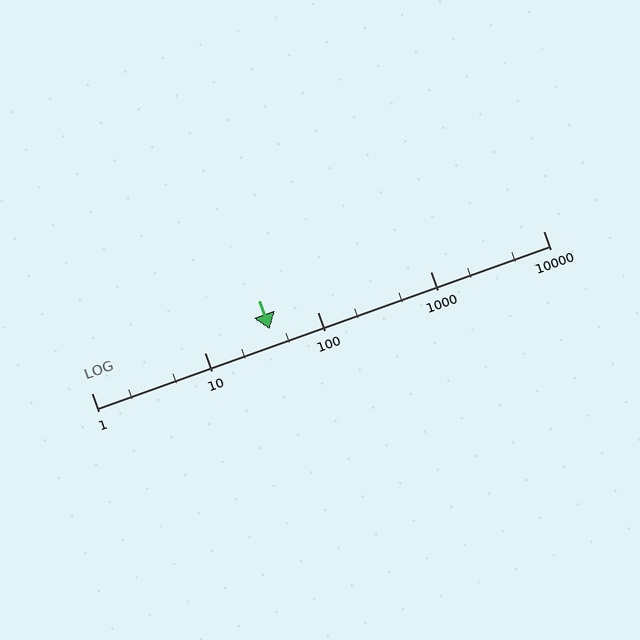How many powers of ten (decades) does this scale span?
The scale spans 4 decades, from 1 to 10000.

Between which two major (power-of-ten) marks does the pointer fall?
The pointer is between 10 and 100.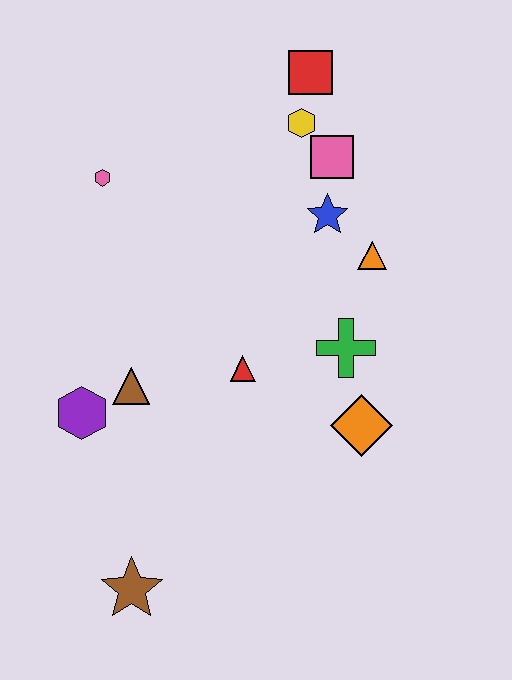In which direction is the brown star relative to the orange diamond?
The brown star is to the left of the orange diamond.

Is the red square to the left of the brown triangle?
No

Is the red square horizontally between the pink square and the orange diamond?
No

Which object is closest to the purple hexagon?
The brown triangle is closest to the purple hexagon.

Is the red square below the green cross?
No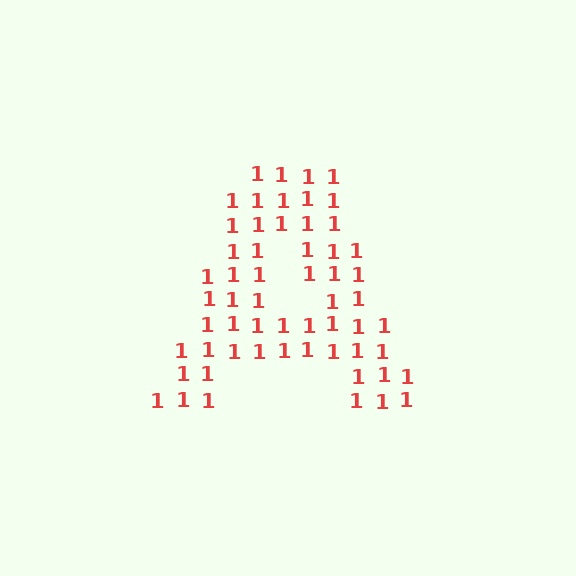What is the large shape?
The large shape is the letter A.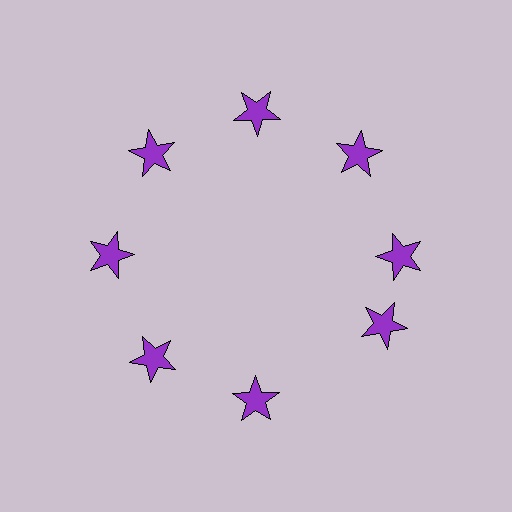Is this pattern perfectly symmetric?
No. The 8 purple stars are arranged in a ring, but one element near the 4 o'clock position is rotated out of alignment along the ring, breaking the 8-fold rotational symmetry.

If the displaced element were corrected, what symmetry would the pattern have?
It would have 8-fold rotational symmetry — the pattern would map onto itself every 45 degrees.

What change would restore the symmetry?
The symmetry would be restored by rotating it back into even spacing with its neighbors so that all 8 stars sit at equal angles and equal distance from the center.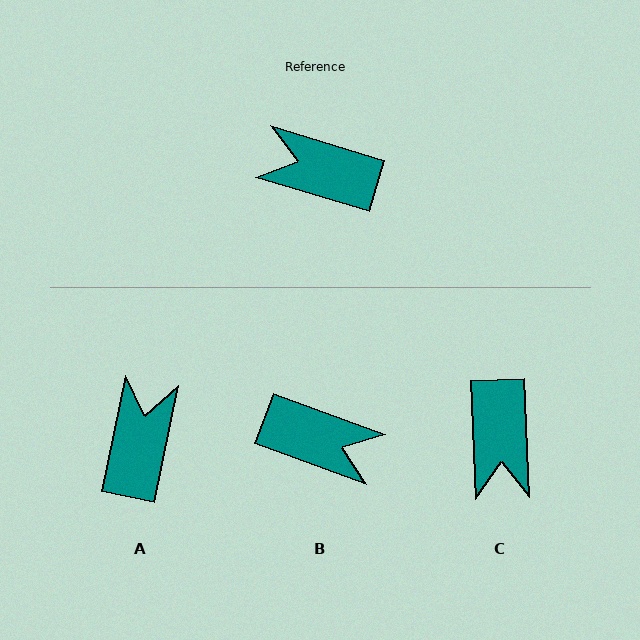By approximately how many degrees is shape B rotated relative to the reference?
Approximately 177 degrees counter-clockwise.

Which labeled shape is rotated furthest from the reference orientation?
B, about 177 degrees away.